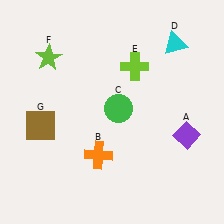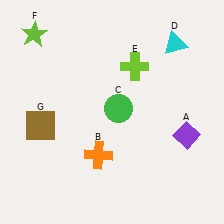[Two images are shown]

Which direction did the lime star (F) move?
The lime star (F) moved up.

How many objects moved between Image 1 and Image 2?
1 object moved between the two images.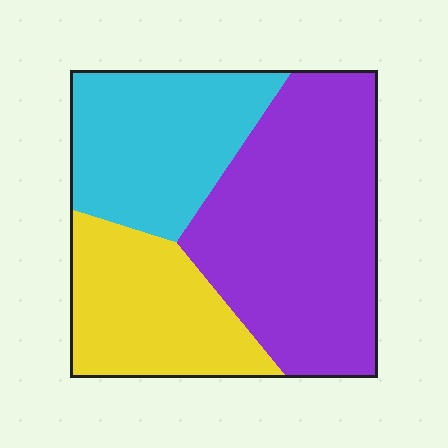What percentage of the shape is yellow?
Yellow covers 25% of the shape.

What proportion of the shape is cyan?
Cyan takes up about one quarter (1/4) of the shape.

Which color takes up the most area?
Purple, at roughly 45%.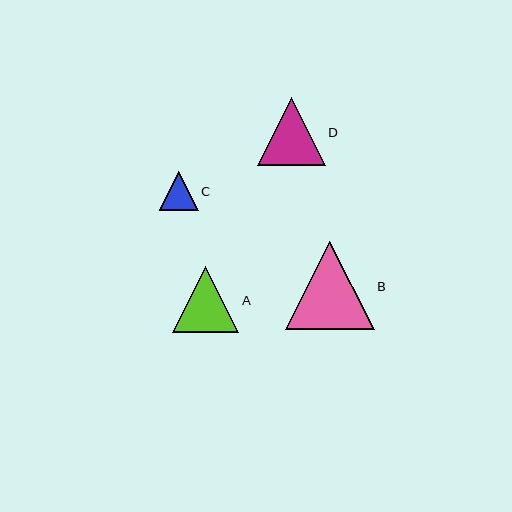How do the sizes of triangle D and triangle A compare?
Triangle D and triangle A are approximately the same size.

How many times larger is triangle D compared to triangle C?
Triangle D is approximately 1.7 times the size of triangle C.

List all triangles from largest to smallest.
From largest to smallest: B, D, A, C.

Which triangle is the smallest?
Triangle C is the smallest with a size of approximately 39 pixels.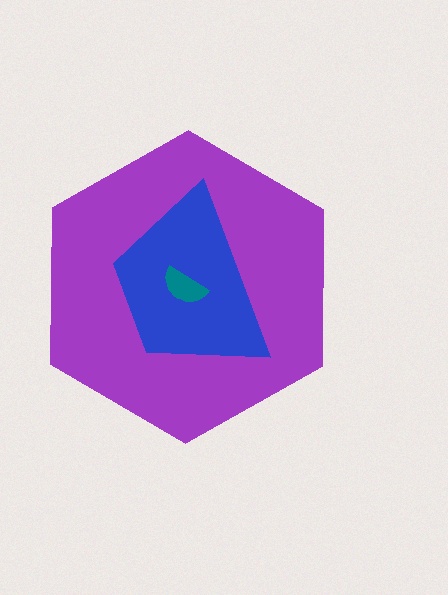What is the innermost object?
The teal semicircle.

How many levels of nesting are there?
3.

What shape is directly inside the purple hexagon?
The blue trapezoid.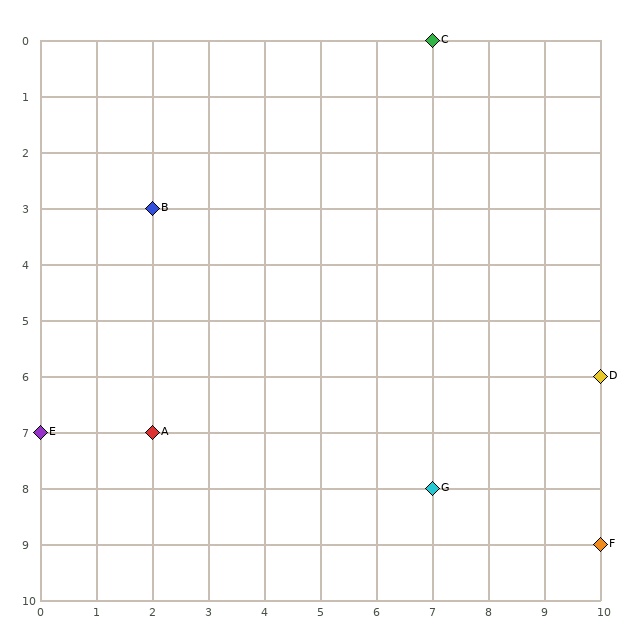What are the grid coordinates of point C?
Point C is at grid coordinates (7, 0).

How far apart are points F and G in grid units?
Points F and G are 3 columns and 1 row apart (about 3.2 grid units diagonally).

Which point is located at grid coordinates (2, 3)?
Point B is at (2, 3).